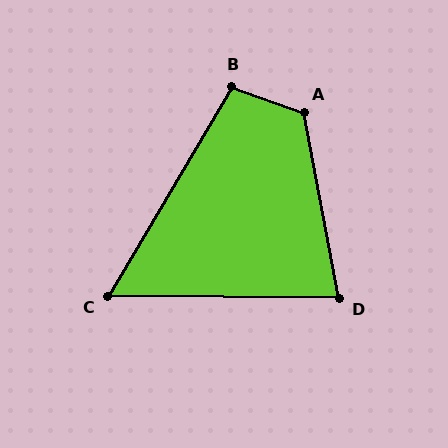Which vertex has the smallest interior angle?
C, at approximately 60 degrees.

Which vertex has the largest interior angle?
A, at approximately 120 degrees.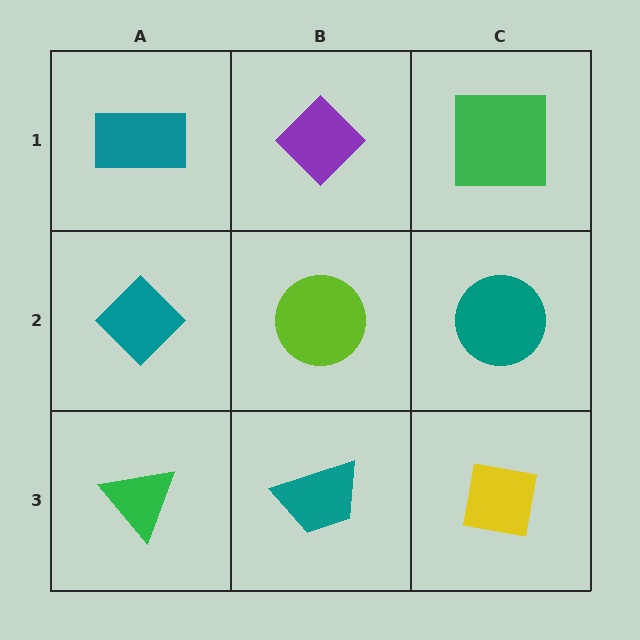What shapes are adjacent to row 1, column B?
A lime circle (row 2, column B), a teal rectangle (row 1, column A), a green square (row 1, column C).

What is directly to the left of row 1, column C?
A purple diamond.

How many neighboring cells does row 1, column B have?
3.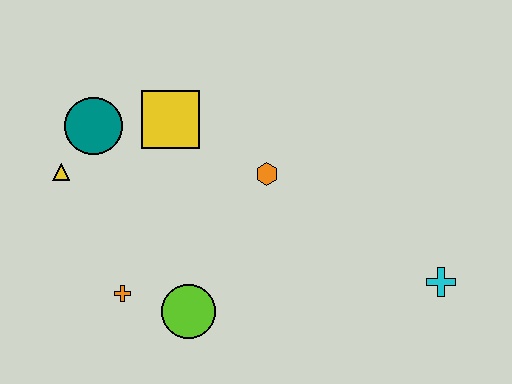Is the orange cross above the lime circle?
Yes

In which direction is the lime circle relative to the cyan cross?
The lime circle is to the left of the cyan cross.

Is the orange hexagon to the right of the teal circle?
Yes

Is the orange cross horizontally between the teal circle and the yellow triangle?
No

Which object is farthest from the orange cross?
The cyan cross is farthest from the orange cross.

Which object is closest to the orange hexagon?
The yellow square is closest to the orange hexagon.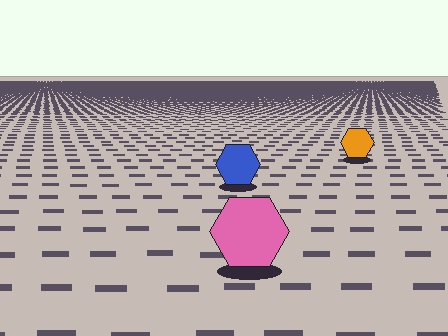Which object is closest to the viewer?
The pink hexagon is closest. The texture marks near it are larger and more spread out.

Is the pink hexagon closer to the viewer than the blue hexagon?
Yes. The pink hexagon is closer — you can tell from the texture gradient: the ground texture is coarser near it.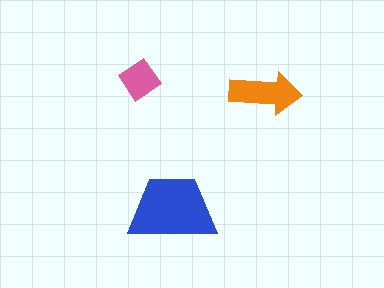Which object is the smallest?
The pink diamond.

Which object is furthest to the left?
The pink diamond is leftmost.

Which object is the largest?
The blue trapezoid.